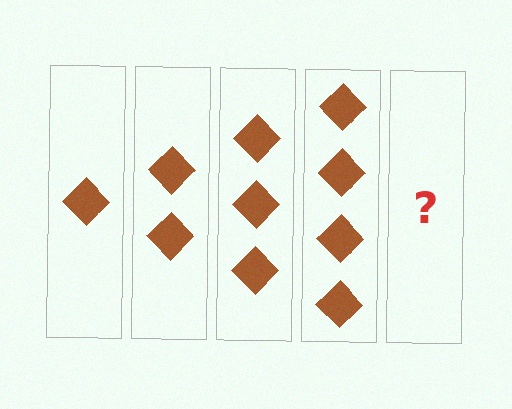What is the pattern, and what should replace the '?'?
The pattern is that each step adds one more diamond. The '?' should be 5 diamonds.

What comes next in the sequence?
The next element should be 5 diamonds.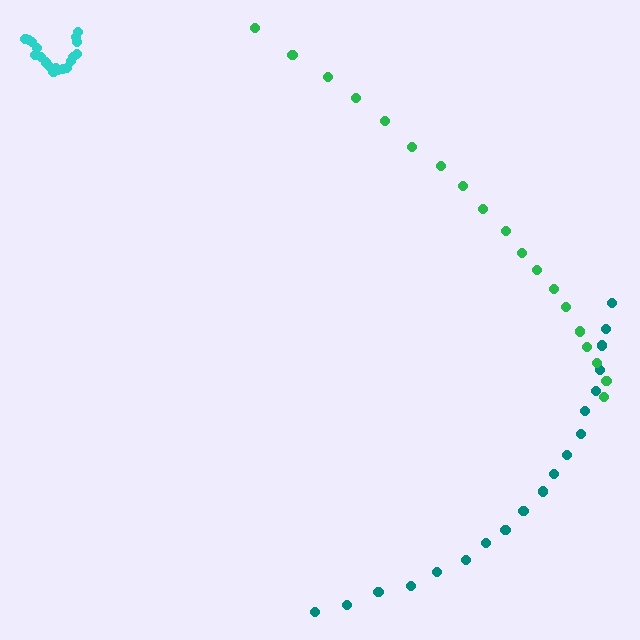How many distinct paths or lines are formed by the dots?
There are 3 distinct paths.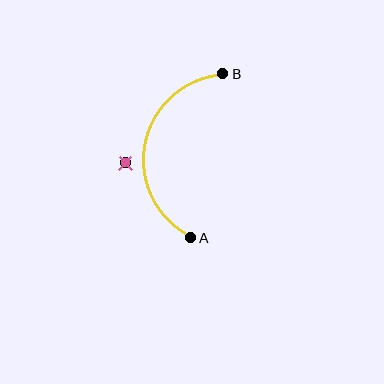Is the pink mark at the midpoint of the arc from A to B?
No — the pink mark does not lie on the arc at all. It sits slightly outside the curve.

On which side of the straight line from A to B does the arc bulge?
The arc bulges to the left of the straight line connecting A and B.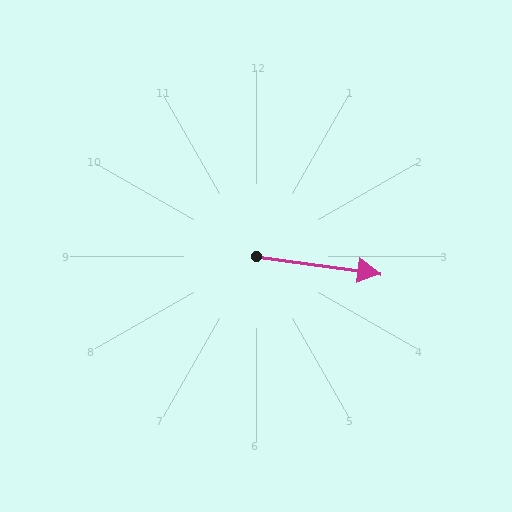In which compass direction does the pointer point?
East.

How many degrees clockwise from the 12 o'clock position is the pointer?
Approximately 98 degrees.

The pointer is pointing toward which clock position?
Roughly 3 o'clock.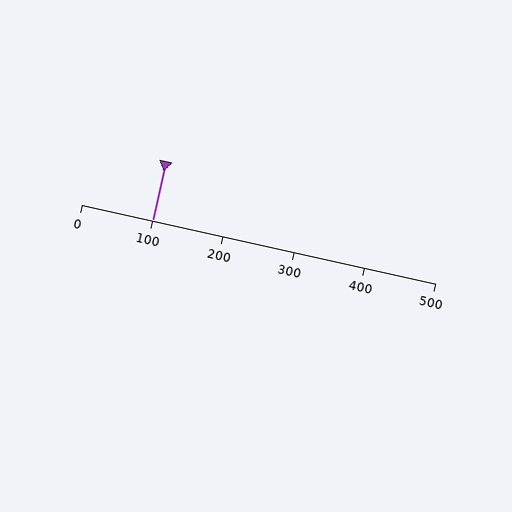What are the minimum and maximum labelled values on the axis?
The axis runs from 0 to 500.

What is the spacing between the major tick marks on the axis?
The major ticks are spaced 100 apart.